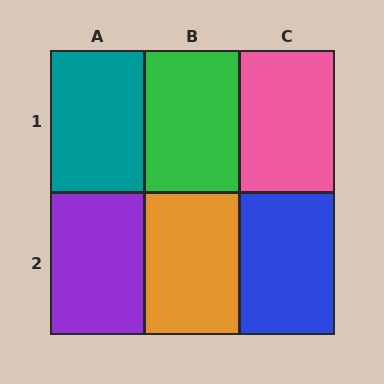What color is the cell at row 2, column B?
Orange.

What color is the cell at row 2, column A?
Purple.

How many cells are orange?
1 cell is orange.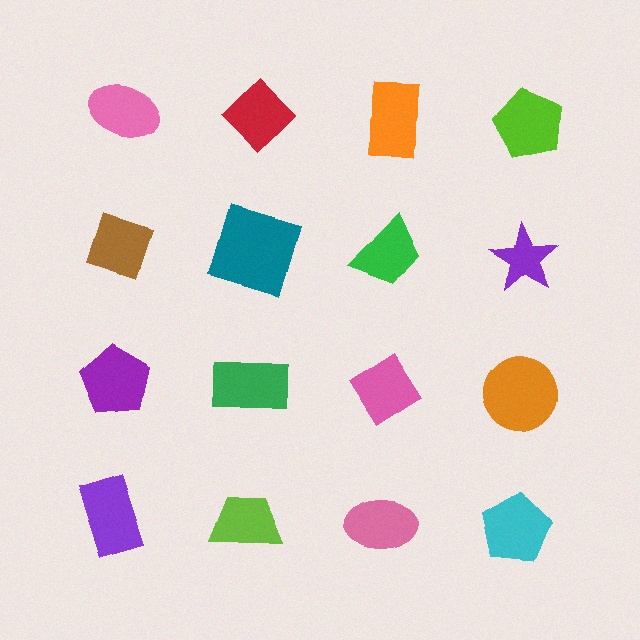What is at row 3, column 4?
An orange circle.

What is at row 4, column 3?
A pink ellipse.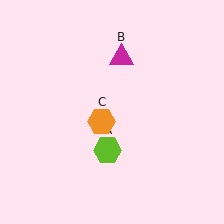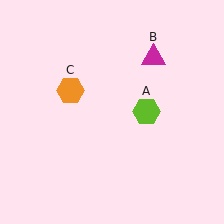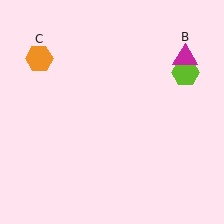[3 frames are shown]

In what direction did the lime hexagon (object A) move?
The lime hexagon (object A) moved up and to the right.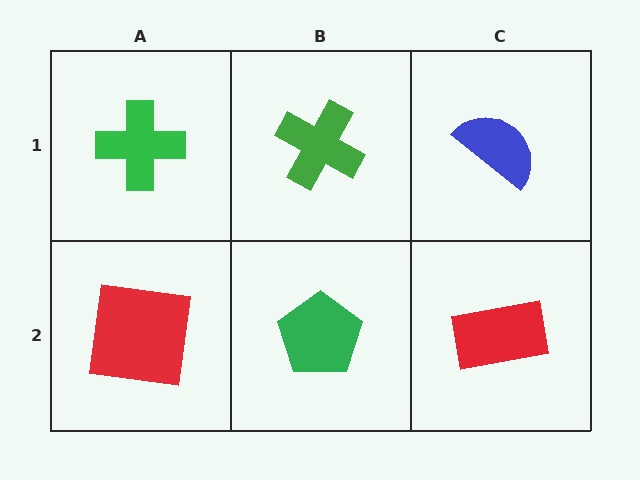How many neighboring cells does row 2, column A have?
2.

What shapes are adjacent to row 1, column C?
A red rectangle (row 2, column C), a green cross (row 1, column B).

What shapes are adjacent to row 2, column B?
A green cross (row 1, column B), a red square (row 2, column A), a red rectangle (row 2, column C).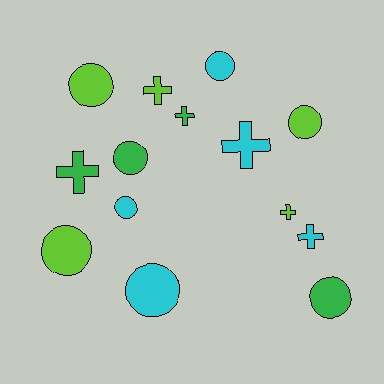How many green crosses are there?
There are 2 green crosses.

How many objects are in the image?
There are 14 objects.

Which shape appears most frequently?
Circle, with 8 objects.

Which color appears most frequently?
Cyan, with 5 objects.